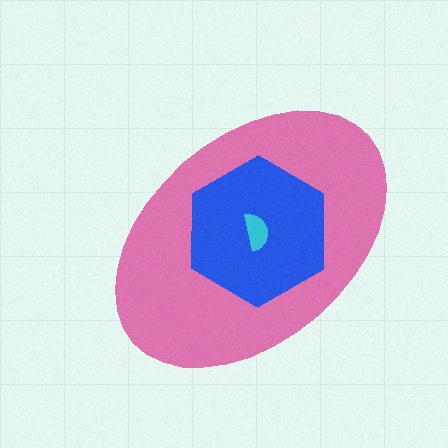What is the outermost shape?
The pink ellipse.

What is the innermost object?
The cyan semicircle.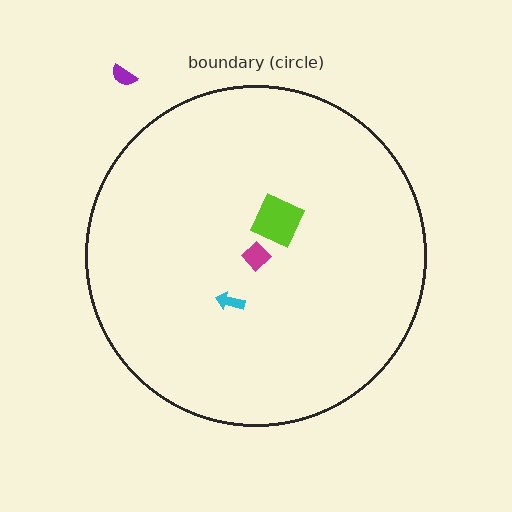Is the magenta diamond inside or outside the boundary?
Inside.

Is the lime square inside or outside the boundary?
Inside.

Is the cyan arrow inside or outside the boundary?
Inside.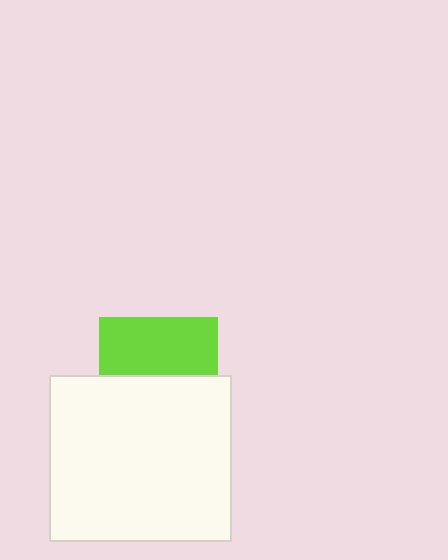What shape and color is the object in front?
The object in front is a white rectangle.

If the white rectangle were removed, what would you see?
You would see the complete lime square.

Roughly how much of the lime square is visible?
About half of it is visible (roughly 49%).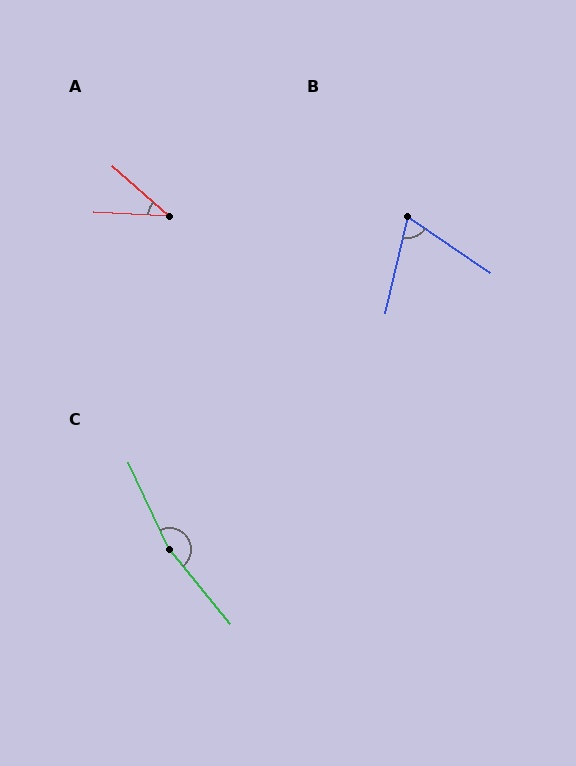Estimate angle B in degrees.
Approximately 69 degrees.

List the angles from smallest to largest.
A (38°), B (69°), C (166°).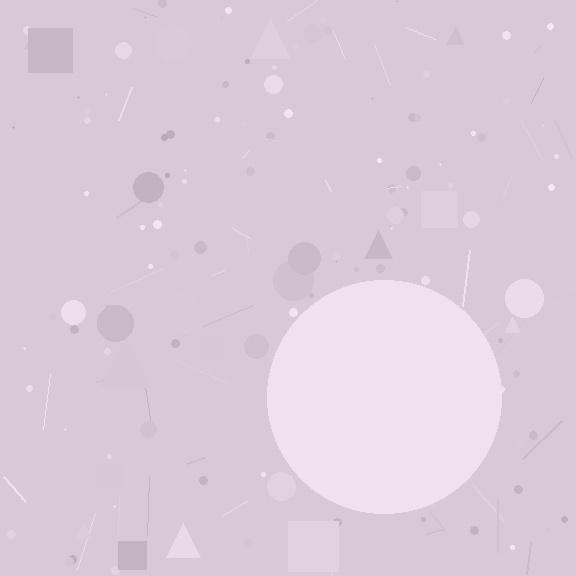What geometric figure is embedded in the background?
A circle is embedded in the background.